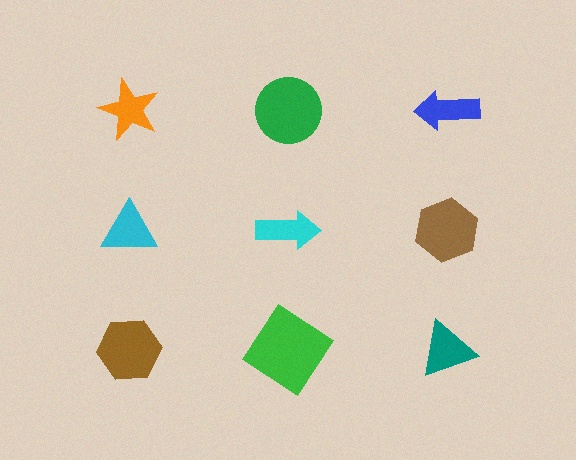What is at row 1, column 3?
A blue arrow.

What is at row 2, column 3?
A brown hexagon.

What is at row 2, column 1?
A cyan triangle.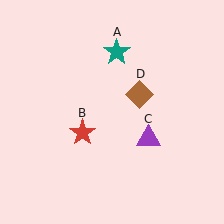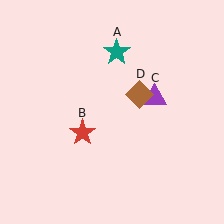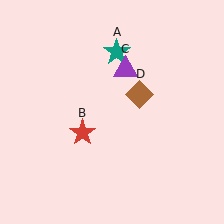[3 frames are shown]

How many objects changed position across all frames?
1 object changed position: purple triangle (object C).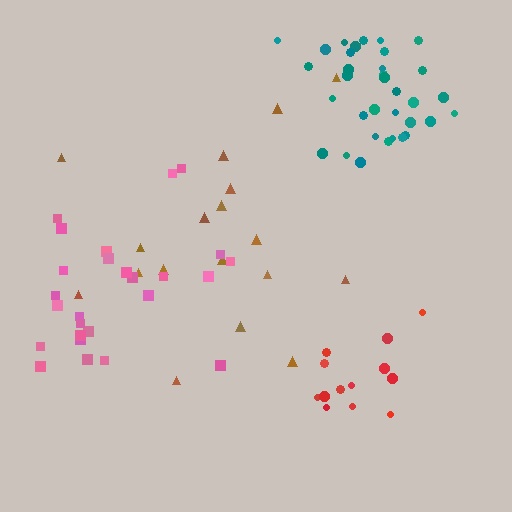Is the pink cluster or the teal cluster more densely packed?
Teal.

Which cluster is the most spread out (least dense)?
Brown.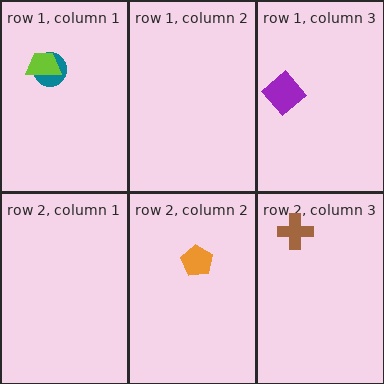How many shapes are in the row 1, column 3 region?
1.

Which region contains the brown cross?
The row 2, column 3 region.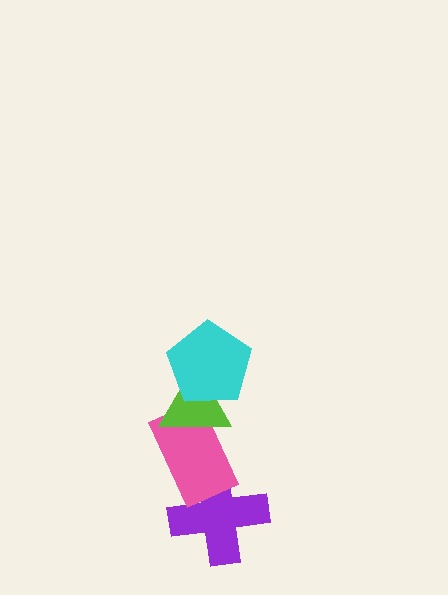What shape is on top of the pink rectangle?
The lime triangle is on top of the pink rectangle.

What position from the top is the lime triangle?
The lime triangle is 2nd from the top.